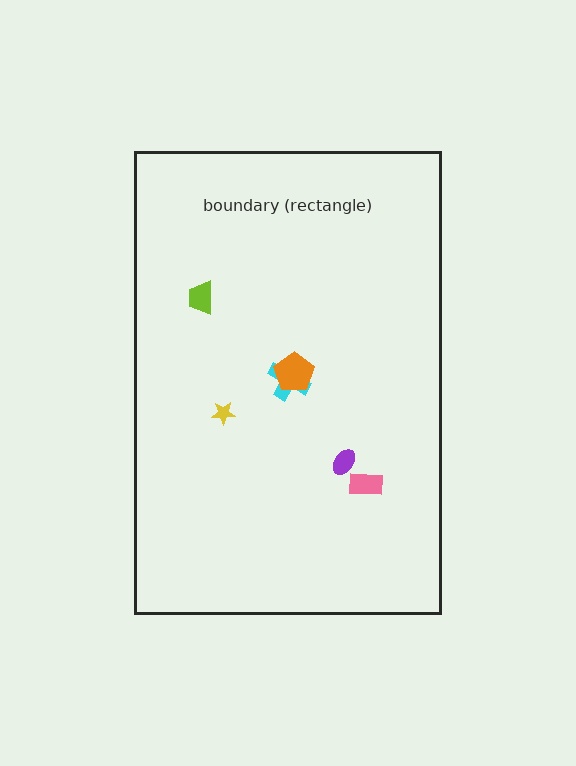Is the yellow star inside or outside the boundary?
Inside.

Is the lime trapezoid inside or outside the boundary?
Inside.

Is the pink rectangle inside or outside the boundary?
Inside.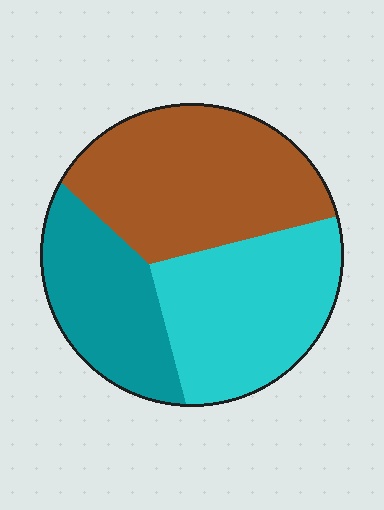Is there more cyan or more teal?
Cyan.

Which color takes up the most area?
Brown, at roughly 40%.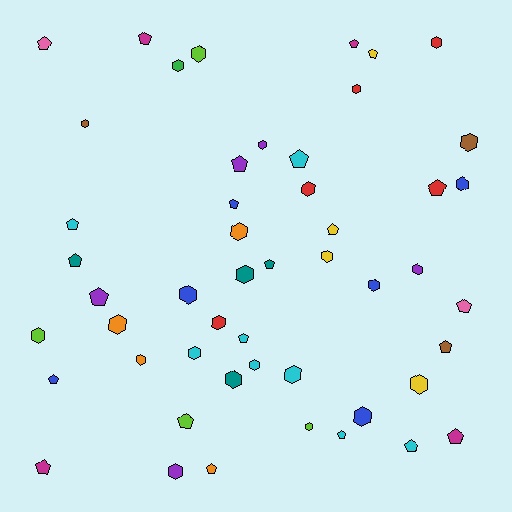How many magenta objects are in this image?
There are 4 magenta objects.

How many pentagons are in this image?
There are 23 pentagons.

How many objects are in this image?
There are 50 objects.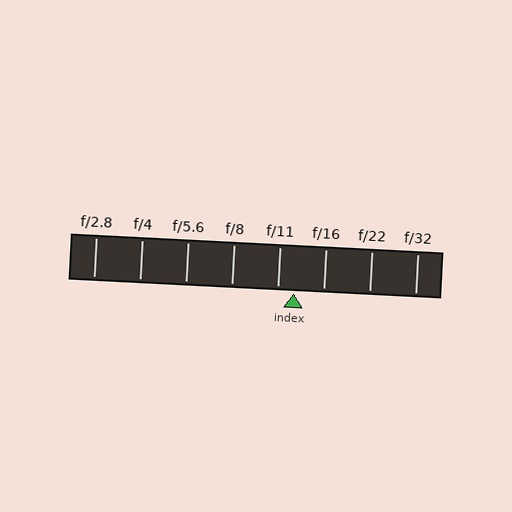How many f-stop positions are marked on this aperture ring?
There are 8 f-stop positions marked.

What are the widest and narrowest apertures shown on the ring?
The widest aperture shown is f/2.8 and the narrowest is f/32.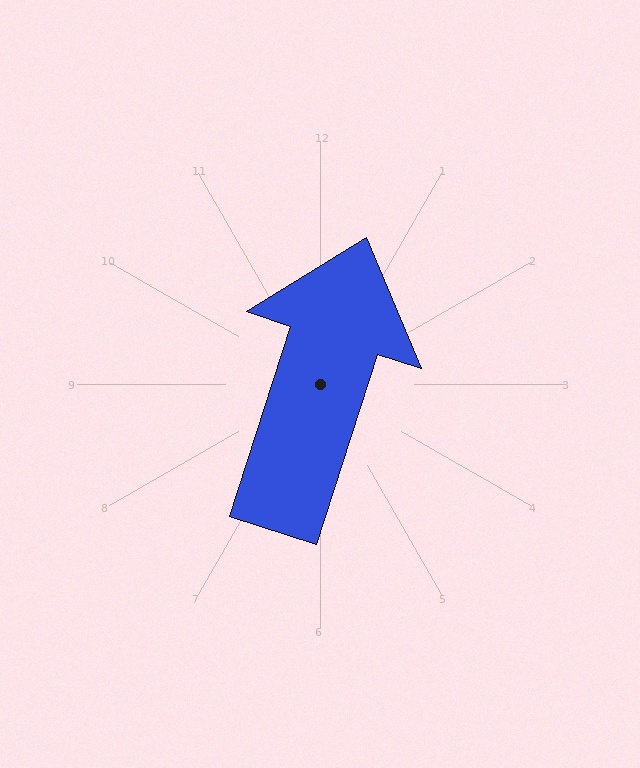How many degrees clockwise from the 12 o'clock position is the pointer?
Approximately 18 degrees.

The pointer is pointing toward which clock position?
Roughly 1 o'clock.